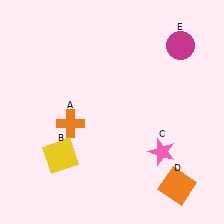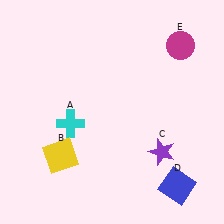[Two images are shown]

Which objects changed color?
A changed from orange to cyan. C changed from pink to purple. D changed from orange to blue.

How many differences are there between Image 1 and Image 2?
There are 3 differences between the two images.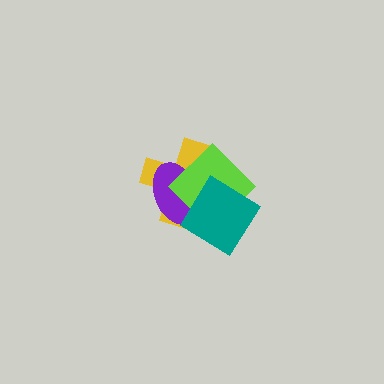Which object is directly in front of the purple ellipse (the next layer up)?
The lime diamond is directly in front of the purple ellipse.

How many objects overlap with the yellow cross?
3 objects overlap with the yellow cross.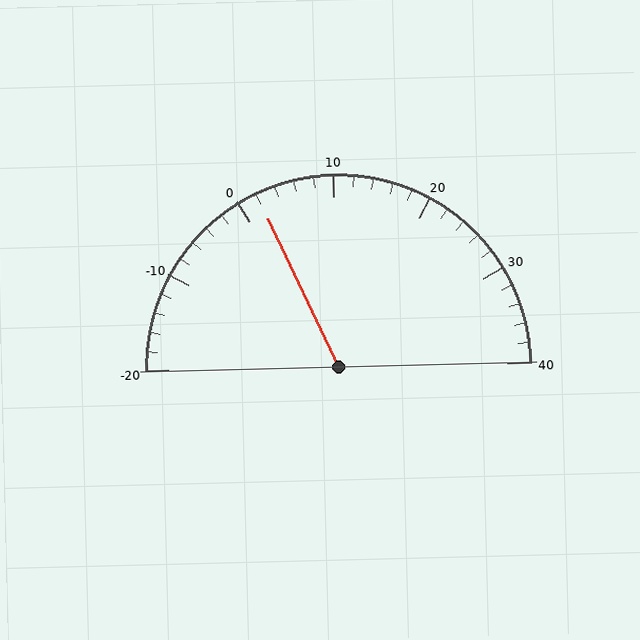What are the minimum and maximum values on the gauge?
The gauge ranges from -20 to 40.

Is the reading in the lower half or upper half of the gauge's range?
The reading is in the lower half of the range (-20 to 40).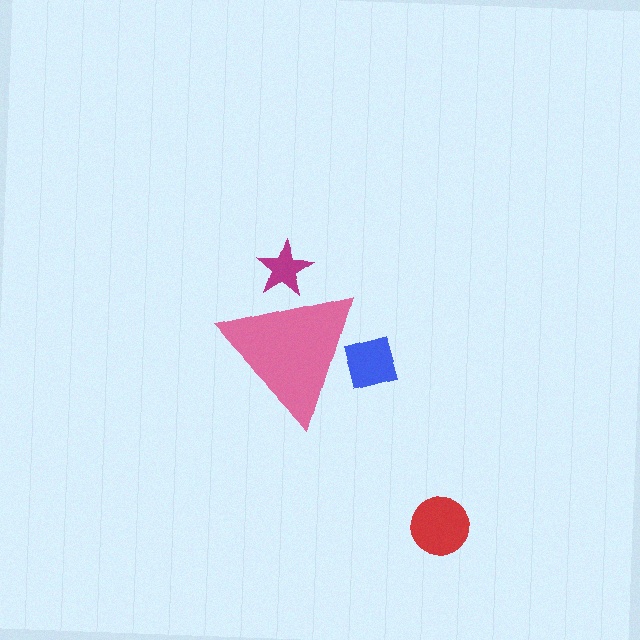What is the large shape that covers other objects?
A pink triangle.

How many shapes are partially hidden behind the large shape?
2 shapes are partially hidden.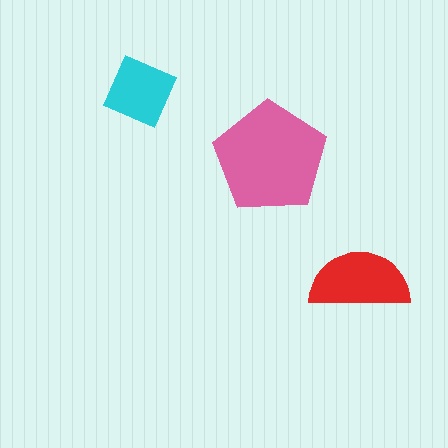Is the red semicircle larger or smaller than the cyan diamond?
Larger.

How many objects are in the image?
There are 3 objects in the image.